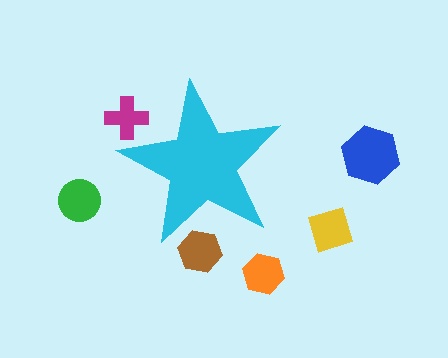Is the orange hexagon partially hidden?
No, the orange hexagon is fully visible.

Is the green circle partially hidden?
No, the green circle is fully visible.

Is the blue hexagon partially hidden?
No, the blue hexagon is fully visible.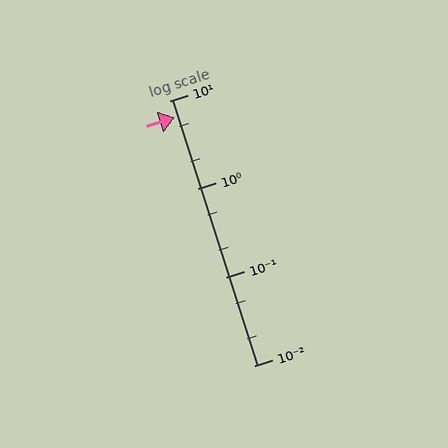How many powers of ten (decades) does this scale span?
The scale spans 3 decades, from 0.01 to 10.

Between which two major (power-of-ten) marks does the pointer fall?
The pointer is between 1 and 10.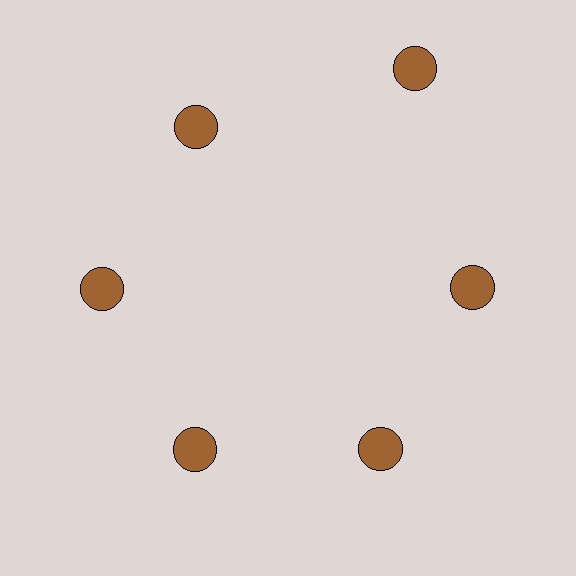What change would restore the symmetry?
The symmetry would be restored by moving it inward, back onto the ring so that all 6 circles sit at equal angles and equal distance from the center.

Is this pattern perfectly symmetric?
No. The 6 brown circles are arranged in a ring, but one element near the 1 o'clock position is pushed outward from the center, breaking the 6-fold rotational symmetry.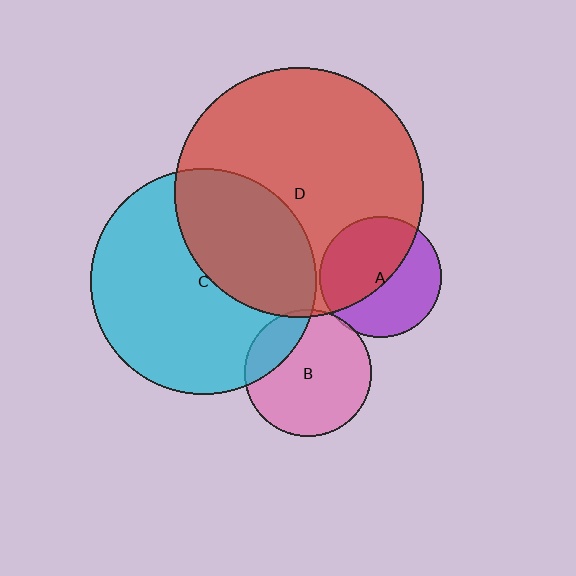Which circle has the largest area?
Circle D (red).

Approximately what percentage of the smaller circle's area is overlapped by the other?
Approximately 20%.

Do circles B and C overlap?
Yes.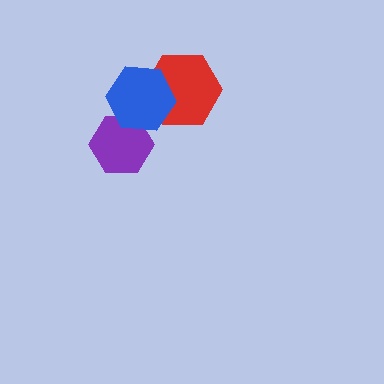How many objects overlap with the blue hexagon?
2 objects overlap with the blue hexagon.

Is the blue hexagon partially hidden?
No, no other shape covers it.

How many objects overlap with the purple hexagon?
1 object overlaps with the purple hexagon.